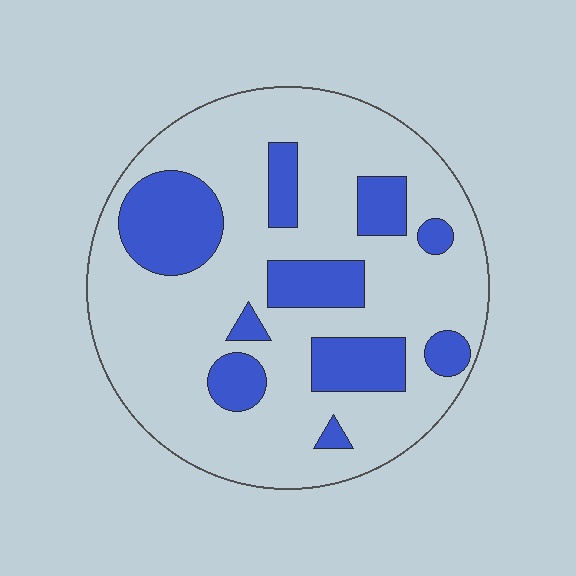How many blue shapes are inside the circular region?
10.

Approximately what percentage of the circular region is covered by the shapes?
Approximately 25%.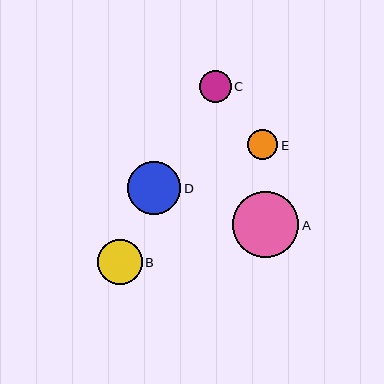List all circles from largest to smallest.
From largest to smallest: A, D, B, C, E.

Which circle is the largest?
Circle A is the largest with a size of approximately 66 pixels.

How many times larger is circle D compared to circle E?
Circle D is approximately 1.8 times the size of circle E.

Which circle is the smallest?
Circle E is the smallest with a size of approximately 30 pixels.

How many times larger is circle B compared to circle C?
Circle B is approximately 1.4 times the size of circle C.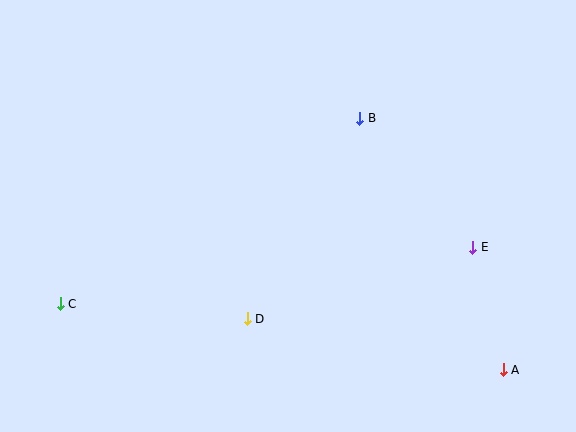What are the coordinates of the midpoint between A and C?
The midpoint between A and C is at (282, 337).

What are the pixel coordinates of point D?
Point D is at (247, 319).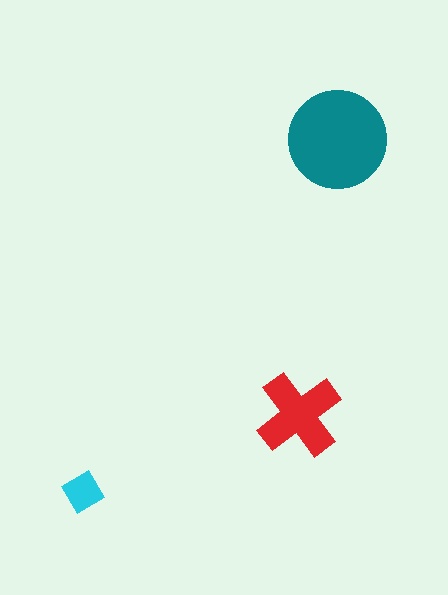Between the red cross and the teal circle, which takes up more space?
The teal circle.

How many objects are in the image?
There are 3 objects in the image.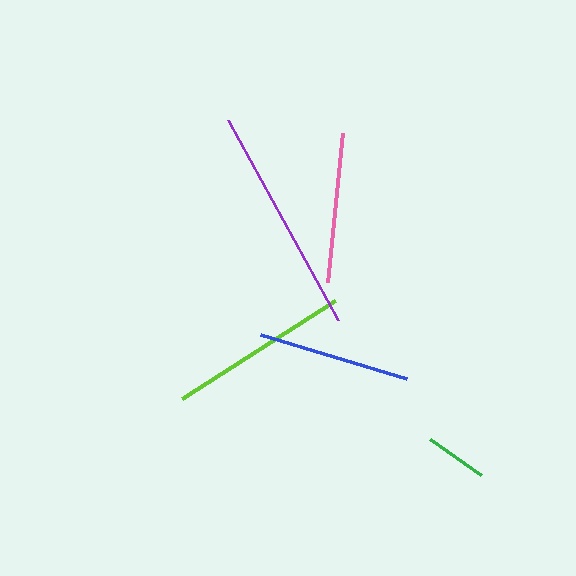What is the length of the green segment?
The green segment is approximately 63 pixels long.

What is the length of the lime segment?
The lime segment is approximately 181 pixels long.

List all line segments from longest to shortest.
From longest to shortest: purple, lime, blue, pink, green.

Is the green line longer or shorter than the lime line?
The lime line is longer than the green line.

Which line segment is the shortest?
The green line is the shortest at approximately 63 pixels.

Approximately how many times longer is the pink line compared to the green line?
The pink line is approximately 2.4 times the length of the green line.